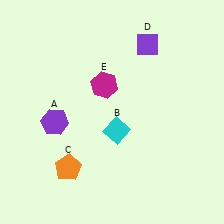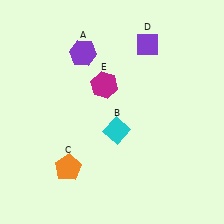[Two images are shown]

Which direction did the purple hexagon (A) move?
The purple hexagon (A) moved up.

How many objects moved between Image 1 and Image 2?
1 object moved between the two images.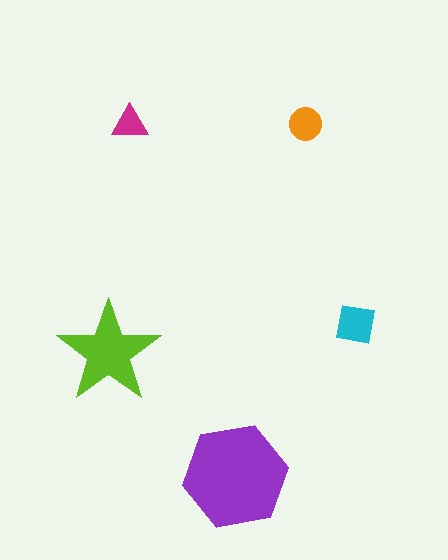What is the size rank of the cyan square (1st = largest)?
3rd.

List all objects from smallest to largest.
The magenta triangle, the orange circle, the cyan square, the lime star, the purple hexagon.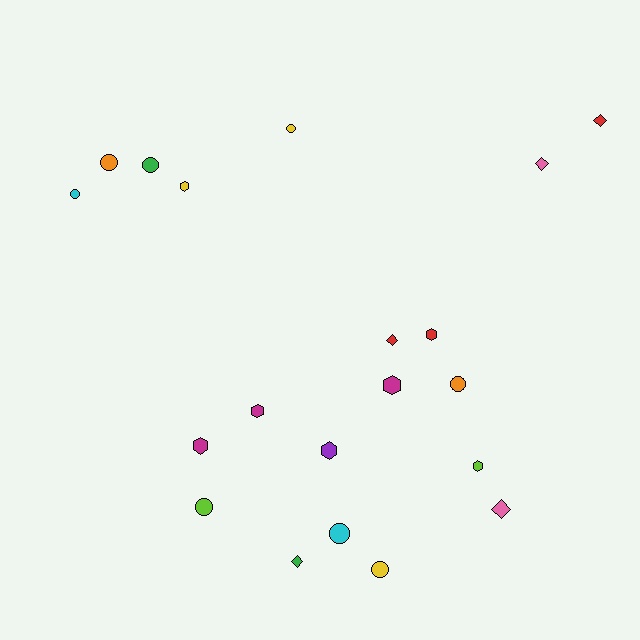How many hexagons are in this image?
There are 7 hexagons.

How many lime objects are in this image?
There are 2 lime objects.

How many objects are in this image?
There are 20 objects.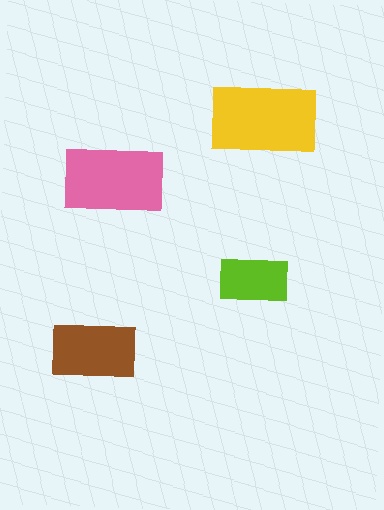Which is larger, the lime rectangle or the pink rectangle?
The pink one.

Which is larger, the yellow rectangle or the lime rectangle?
The yellow one.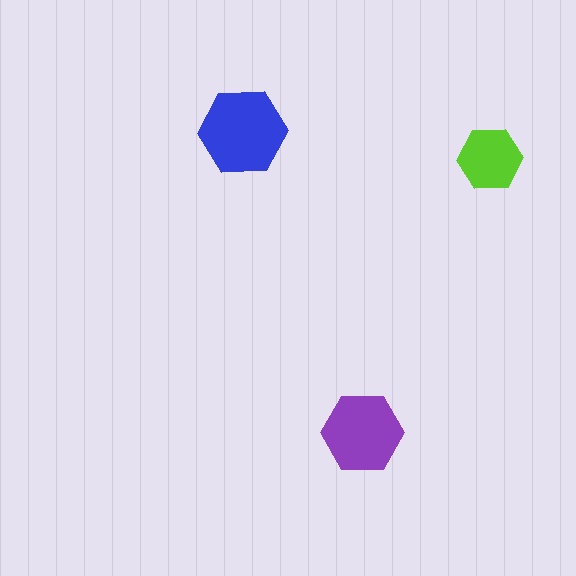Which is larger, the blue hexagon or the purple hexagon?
The blue one.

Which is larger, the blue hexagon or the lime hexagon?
The blue one.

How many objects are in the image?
There are 3 objects in the image.